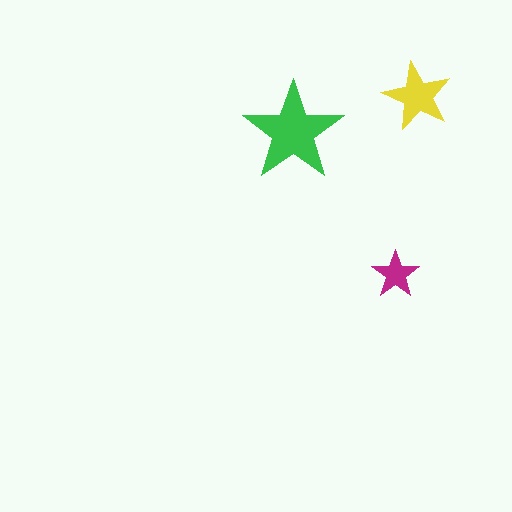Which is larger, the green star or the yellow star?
The green one.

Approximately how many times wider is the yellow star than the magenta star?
About 1.5 times wider.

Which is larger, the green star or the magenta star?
The green one.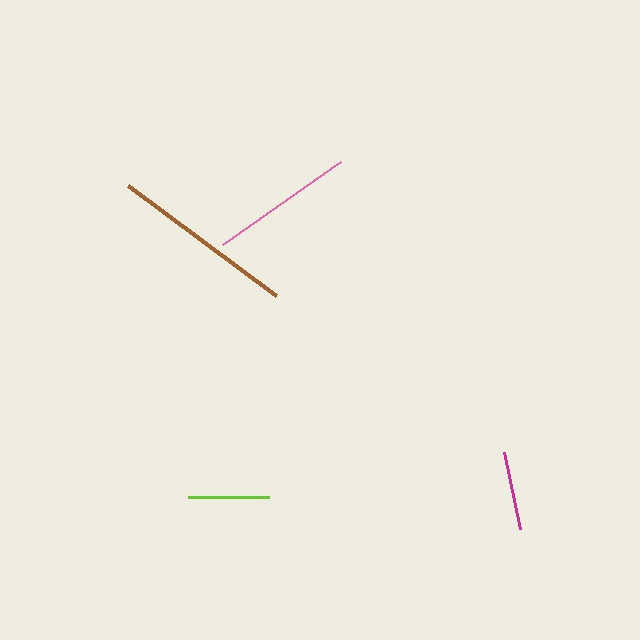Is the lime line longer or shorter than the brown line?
The brown line is longer than the lime line.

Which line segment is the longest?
The brown line is the longest at approximately 184 pixels.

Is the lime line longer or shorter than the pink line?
The pink line is longer than the lime line.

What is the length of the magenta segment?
The magenta segment is approximately 79 pixels long.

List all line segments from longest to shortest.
From longest to shortest: brown, pink, lime, magenta.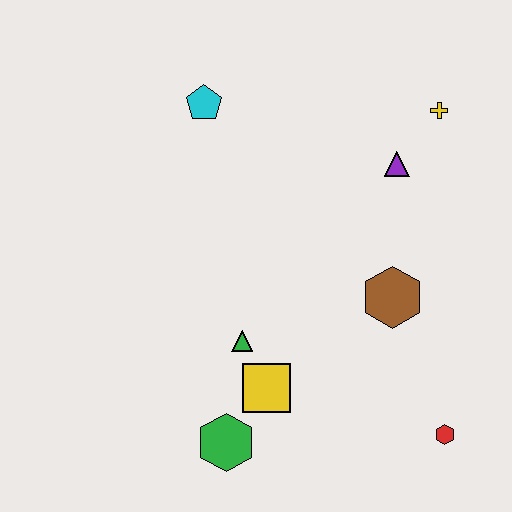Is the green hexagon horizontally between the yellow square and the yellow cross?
No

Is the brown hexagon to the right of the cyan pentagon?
Yes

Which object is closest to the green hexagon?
The yellow square is closest to the green hexagon.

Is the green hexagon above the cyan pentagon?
No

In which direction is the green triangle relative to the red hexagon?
The green triangle is to the left of the red hexagon.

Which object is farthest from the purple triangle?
The green hexagon is farthest from the purple triangle.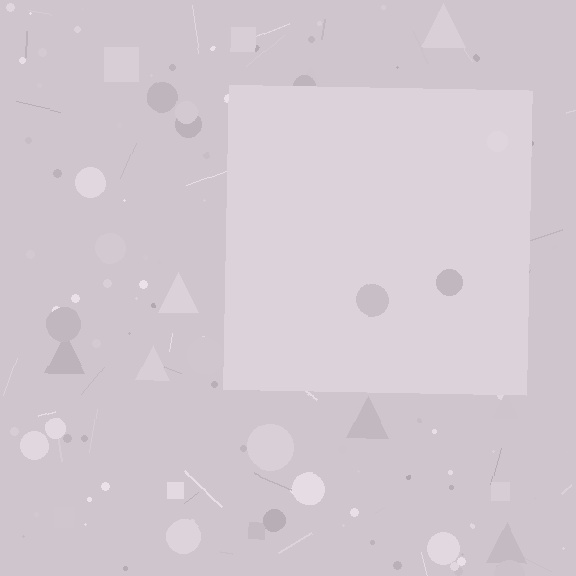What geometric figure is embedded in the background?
A square is embedded in the background.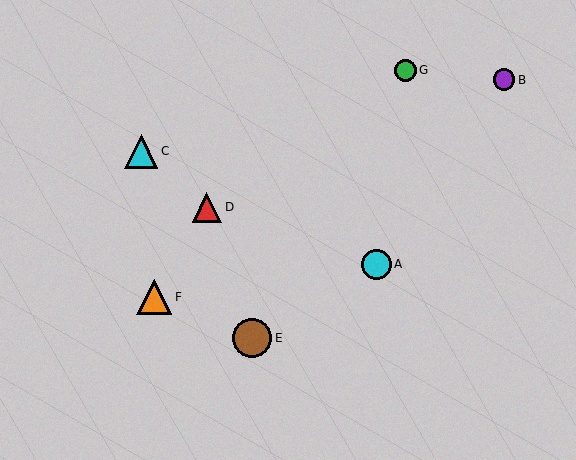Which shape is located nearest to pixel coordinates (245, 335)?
The brown circle (labeled E) at (252, 338) is nearest to that location.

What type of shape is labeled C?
Shape C is a cyan triangle.